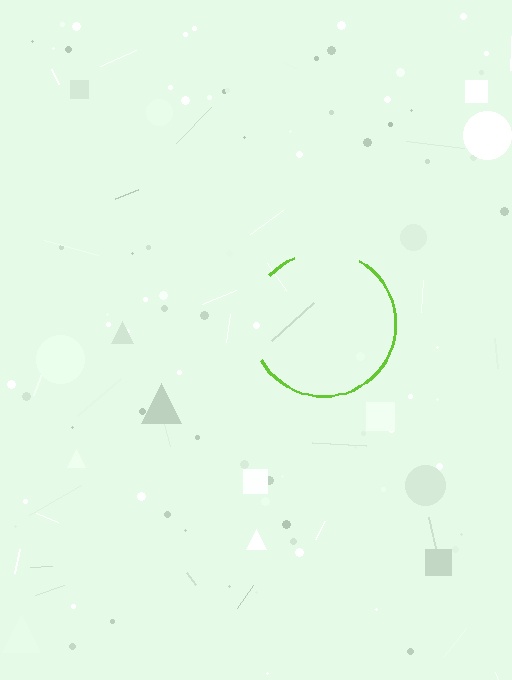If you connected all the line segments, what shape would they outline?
They would outline a circle.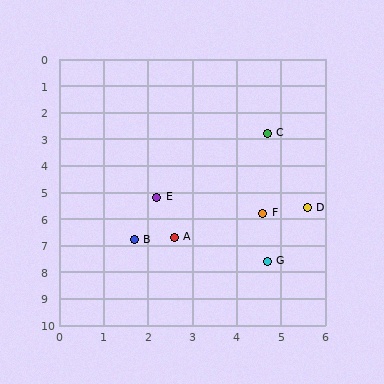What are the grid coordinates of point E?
Point E is at approximately (2.2, 5.2).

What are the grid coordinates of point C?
Point C is at approximately (4.7, 2.8).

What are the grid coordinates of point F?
Point F is at approximately (4.6, 5.8).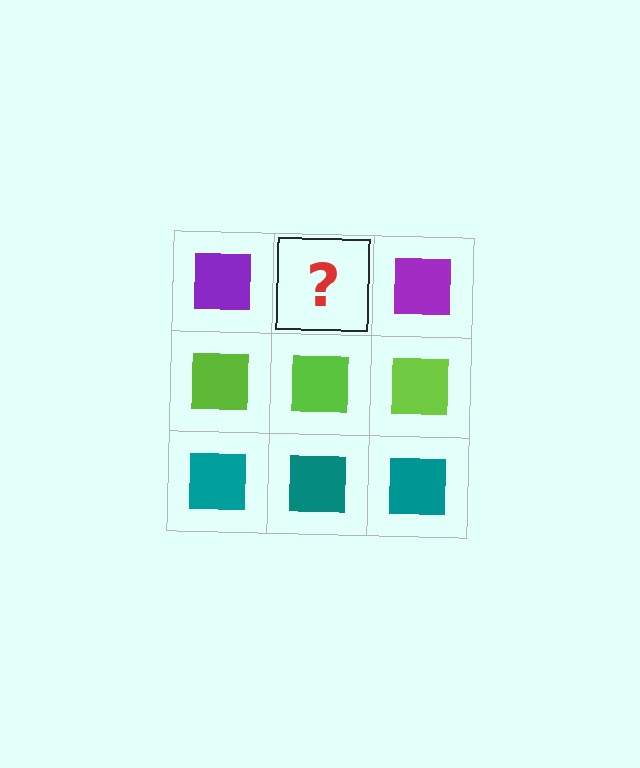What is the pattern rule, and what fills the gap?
The rule is that each row has a consistent color. The gap should be filled with a purple square.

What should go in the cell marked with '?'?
The missing cell should contain a purple square.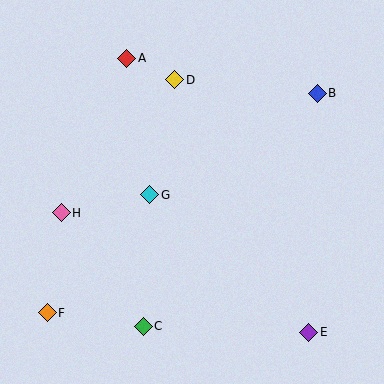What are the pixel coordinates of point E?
Point E is at (309, 332).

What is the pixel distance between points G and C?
The distance between G and C is 132 pixels.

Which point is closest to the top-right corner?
Point B is closest to the top-right corner.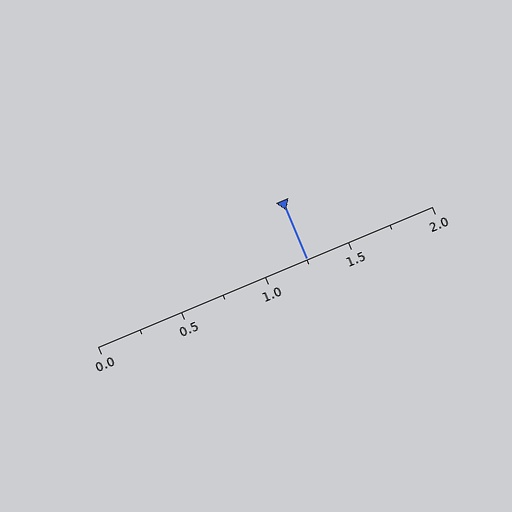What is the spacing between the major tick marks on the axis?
The major ticks are spaced 0.5 apart.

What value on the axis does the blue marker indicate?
The marker indicates approximately 1.25.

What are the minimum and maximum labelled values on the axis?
The axis runs from 0.0 to 2.0.